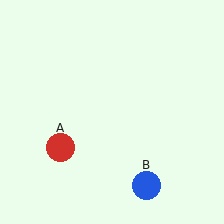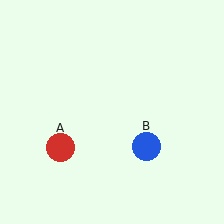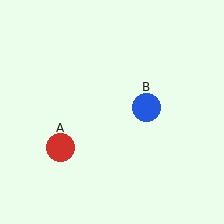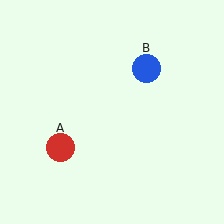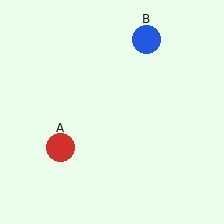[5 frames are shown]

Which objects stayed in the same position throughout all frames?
Red circle (object A) remained stationary.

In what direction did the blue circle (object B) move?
The blue circle (object B) moved up.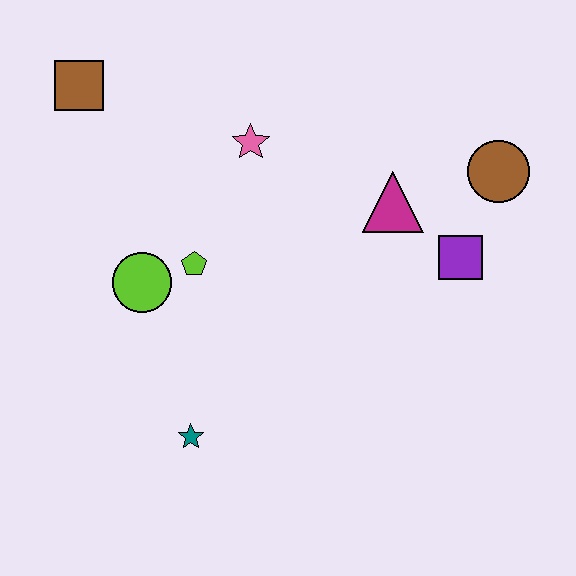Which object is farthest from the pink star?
The teal star is farthest from the pink star.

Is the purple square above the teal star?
Yes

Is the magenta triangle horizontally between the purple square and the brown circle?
No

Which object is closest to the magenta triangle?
The purple square is closest to the magenta triangle.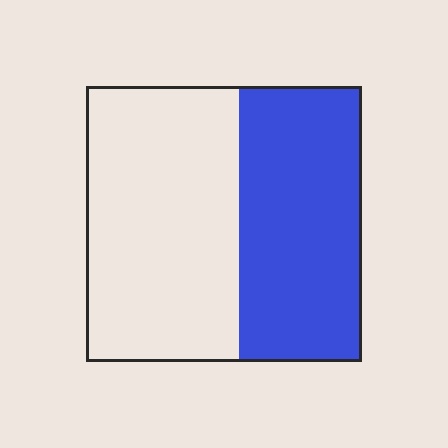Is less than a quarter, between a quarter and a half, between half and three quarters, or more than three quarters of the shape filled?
Between a quarter and a half.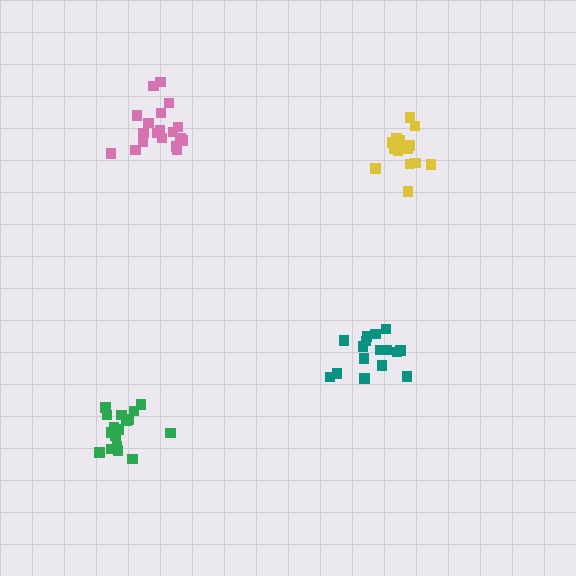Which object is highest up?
The pink cluster is topmost.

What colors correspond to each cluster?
The clusters are colored: teal, yellow, pink, green.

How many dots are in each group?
Group 1: 16 dots, Group 2: 16 dots, Group 3: 19 dots, Group 4: 19 dots (70 total).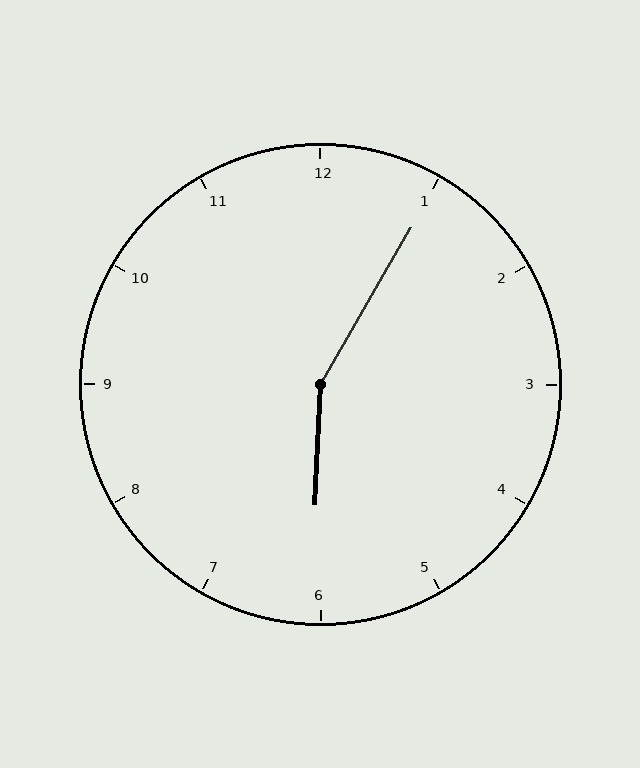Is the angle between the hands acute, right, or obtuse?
It is obtuse.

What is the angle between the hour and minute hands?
Approximately 152 degrees.